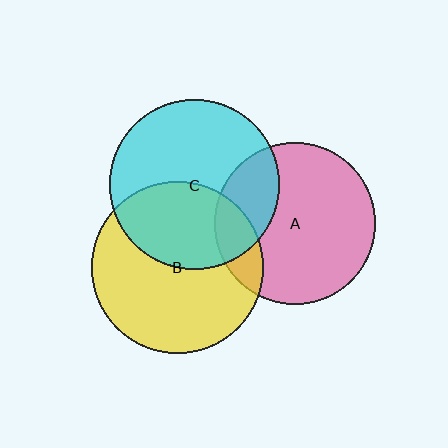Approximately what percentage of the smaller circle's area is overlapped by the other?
Approximately 25%.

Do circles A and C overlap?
Yes.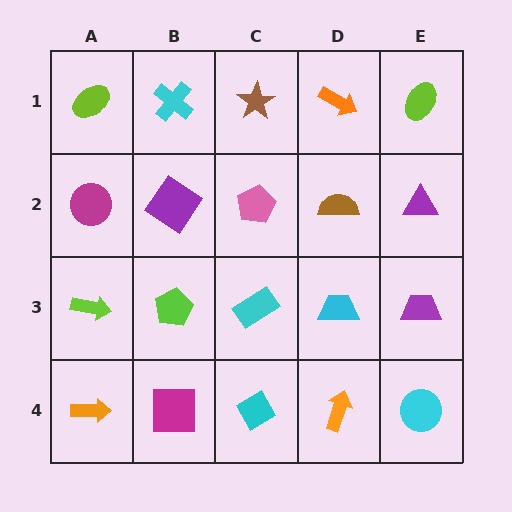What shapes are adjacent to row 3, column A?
A magenta circle (row 2, column A), an orange arrow (row 4, column A), a lime pentagon (row 3, column B).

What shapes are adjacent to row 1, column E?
A purple triangle (row 2, column E), an orange arrow (row 1, column D).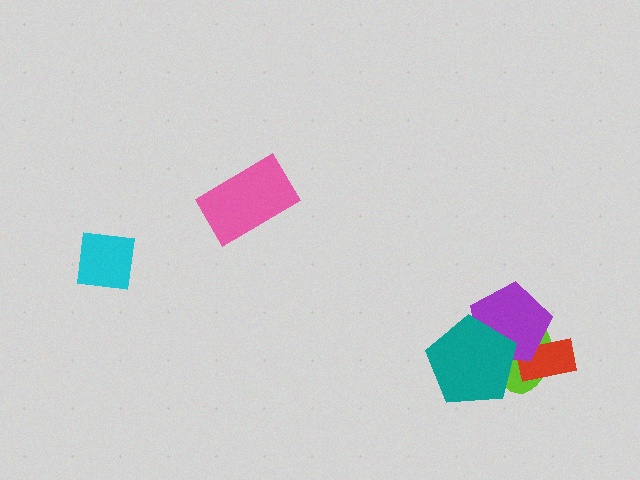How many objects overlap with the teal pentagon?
2 objects overlap with the teal pentagon.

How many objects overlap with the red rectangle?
2 objects overlap with the red rectangle.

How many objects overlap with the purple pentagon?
3 objects overlap with the purple pentagon.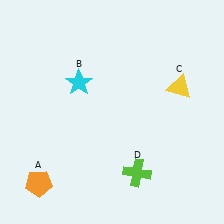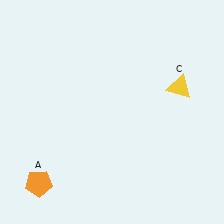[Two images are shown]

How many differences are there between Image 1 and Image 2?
There are 2 differences between the two images.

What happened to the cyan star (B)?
The cyan star (B) was removed in Image 2. It was in the top-left area of Image 1.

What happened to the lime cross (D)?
The lime cross (D) was removed in Image 2. It was in the bottom-right area of Image 1.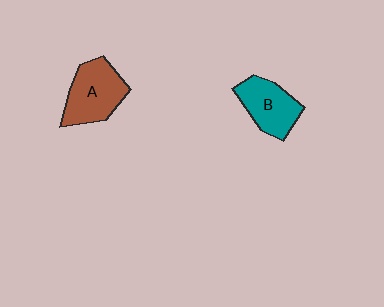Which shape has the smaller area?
Shape B (teal).